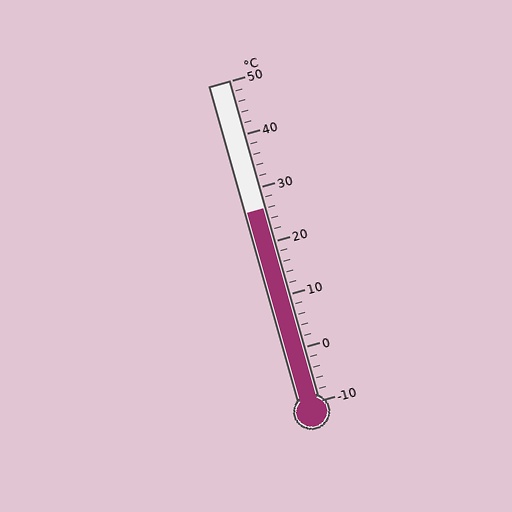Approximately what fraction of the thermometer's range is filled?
The thermometer is filled to approximately 60% of its range.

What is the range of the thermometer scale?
The thermometer scale ranges from -10°C to 50°C.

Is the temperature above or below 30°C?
The temperature is below 30°C.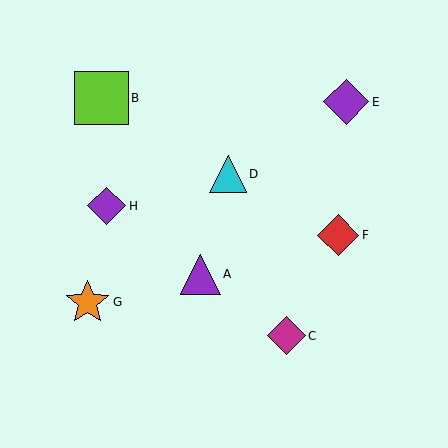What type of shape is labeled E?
Shape E is a purple diamond.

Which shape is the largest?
The lime square (labeled B) is the largest.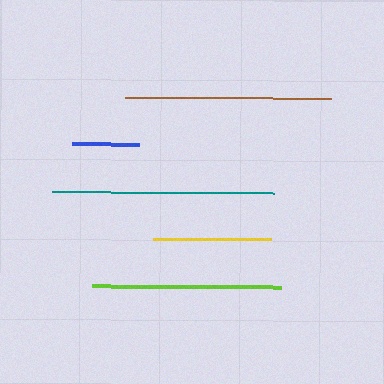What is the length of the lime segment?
The lime segment is approximately 190 pixels long.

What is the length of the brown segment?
The brown segment is approximately 205 pixels long.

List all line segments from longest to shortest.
From longest to shortest: teal, brown, lime, yellow, blue.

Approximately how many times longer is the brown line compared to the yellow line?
The brown line is approximately 1.7 times the length of the yellow line.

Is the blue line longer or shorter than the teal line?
The teal line is longer than the blue line.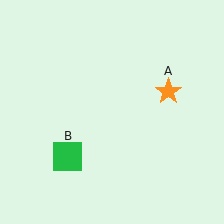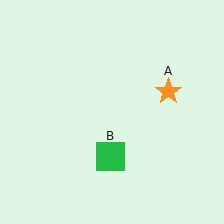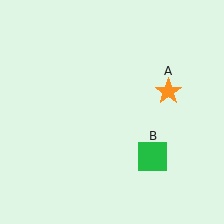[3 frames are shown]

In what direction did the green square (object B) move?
The green square (object B) moved right.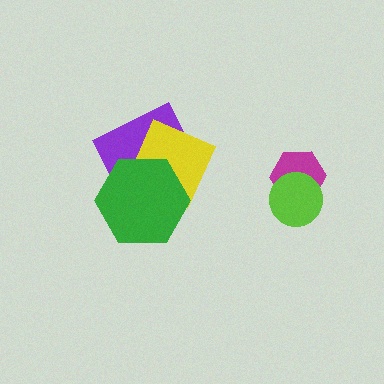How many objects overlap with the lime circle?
1 object overlaps with the lime circle.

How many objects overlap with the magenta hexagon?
1 object overlaps with the magenta hexagon.